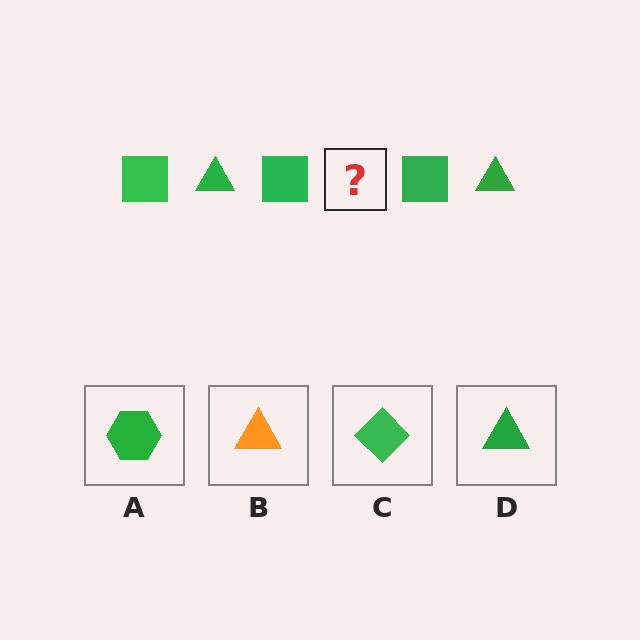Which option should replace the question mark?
Option D.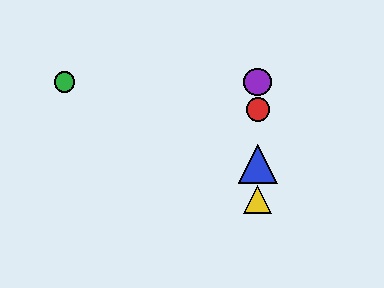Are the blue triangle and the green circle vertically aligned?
No, the blue triangle is at x≈258 and the green circle is at x≈64.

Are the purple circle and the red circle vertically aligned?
Yes, both are at x≈258.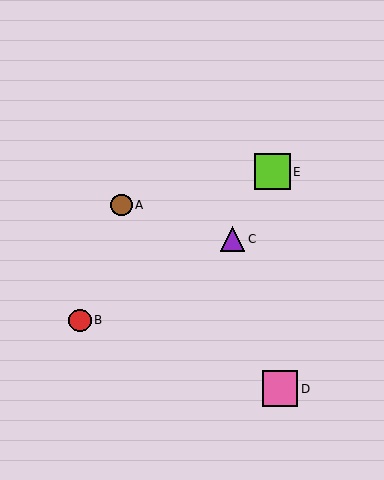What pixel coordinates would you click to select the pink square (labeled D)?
Click at (280, 389) to select the pink square D.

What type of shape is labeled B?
Shape B is a red circle.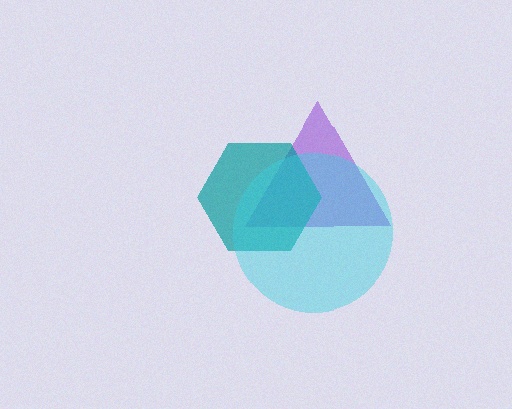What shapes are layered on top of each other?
The layered shapes are: a purple triangle, a teal hexagon, a cyan circle.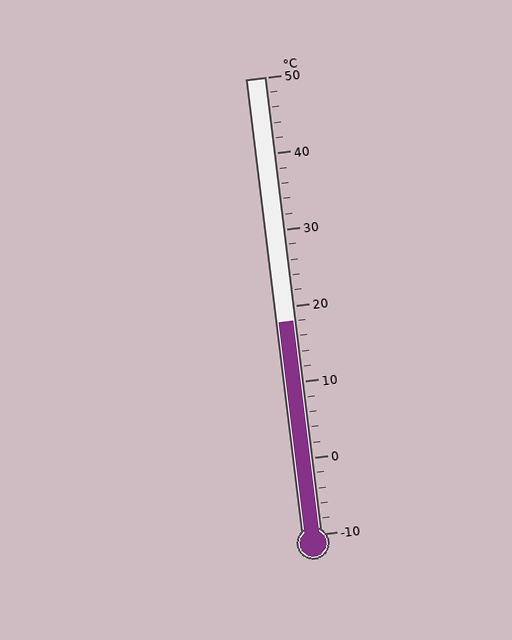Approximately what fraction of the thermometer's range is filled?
The thermometer is filled to approximately 45% of its range.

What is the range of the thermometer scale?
The thermometer scale ranges from -10°C to 50°C.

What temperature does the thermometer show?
The thermometer shows approximately 18°C.